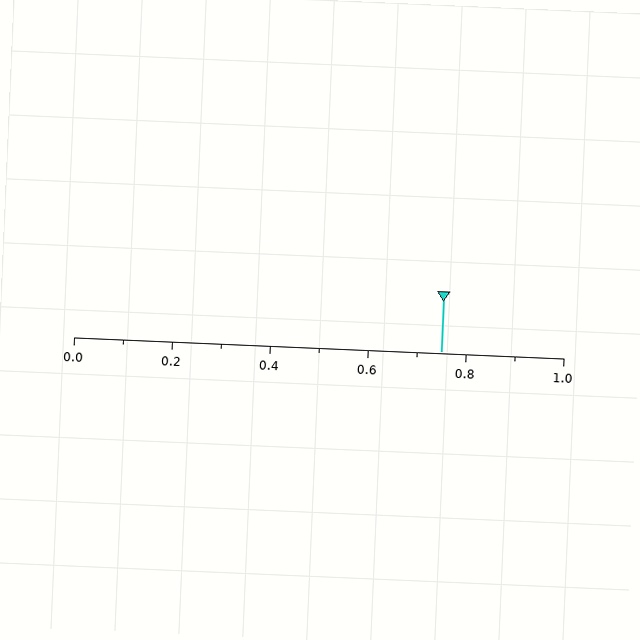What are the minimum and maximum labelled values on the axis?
The axis runs from 0.0 to 1.0.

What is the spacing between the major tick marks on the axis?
The major ticks are spaced 0.2 apart.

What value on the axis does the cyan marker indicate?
The marker indicates approximately 0.75.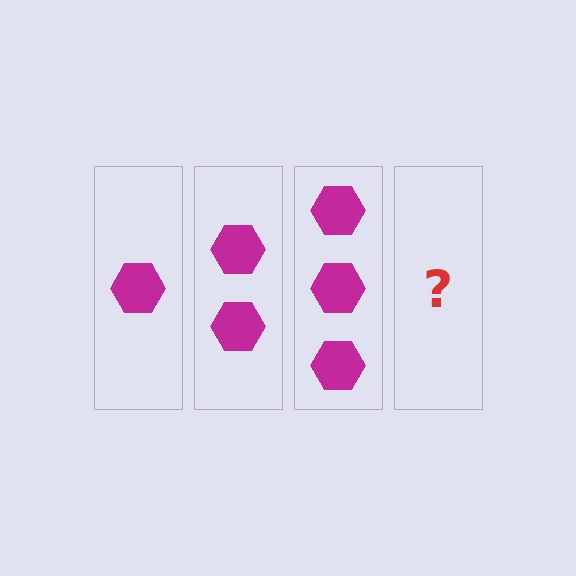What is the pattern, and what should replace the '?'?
The pattern is that each step adds one more hexagon. The '?' should be 4 hexagons.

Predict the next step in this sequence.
The next step is 4 hexagons.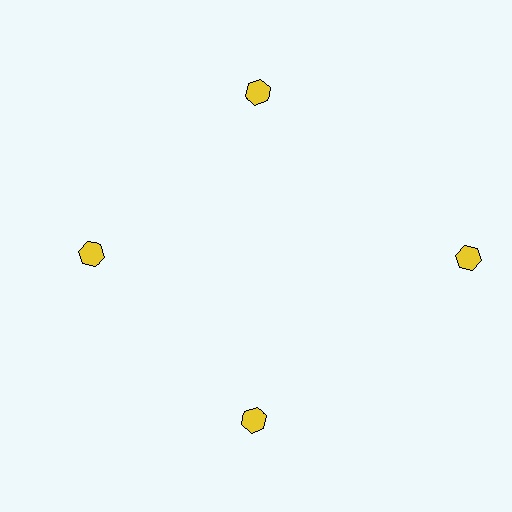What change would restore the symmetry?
The symmetry would be restored by moving it inward, back onto the ring so that all 4 hexagons sit at equal angles and equal distance from the center.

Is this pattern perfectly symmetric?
No. The 4 yellow hexagons are arranged in a ring, but one element near the 3 o'clock position is pushed outward from the center, breaking the 4-fold rotational symmetry.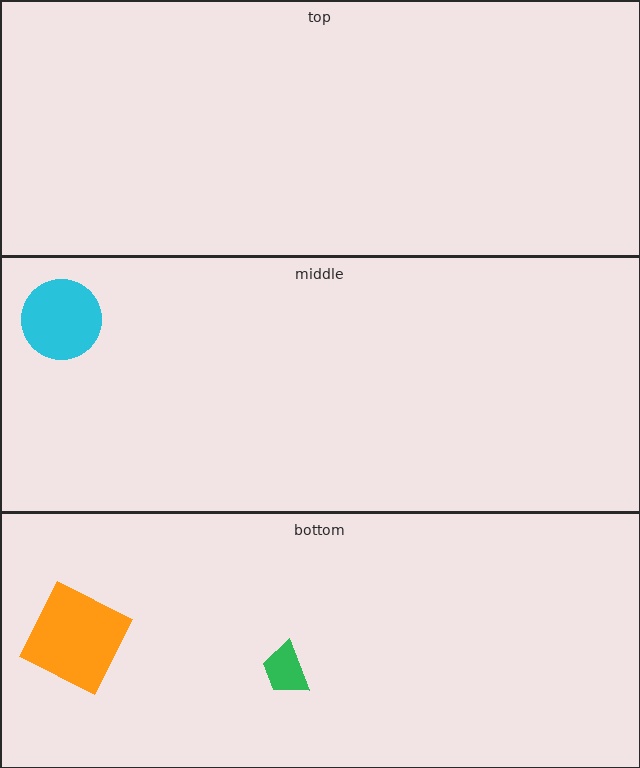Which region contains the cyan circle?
The middle region.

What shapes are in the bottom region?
The green trapezoid, the orange square.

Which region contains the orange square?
The bottom region.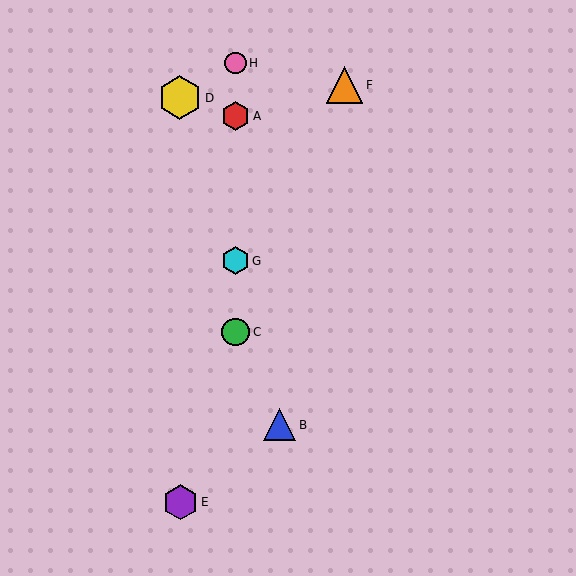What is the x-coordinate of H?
Object H is at x≈236.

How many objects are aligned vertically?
4 objects (A, C, G, H) are aligned vertically.